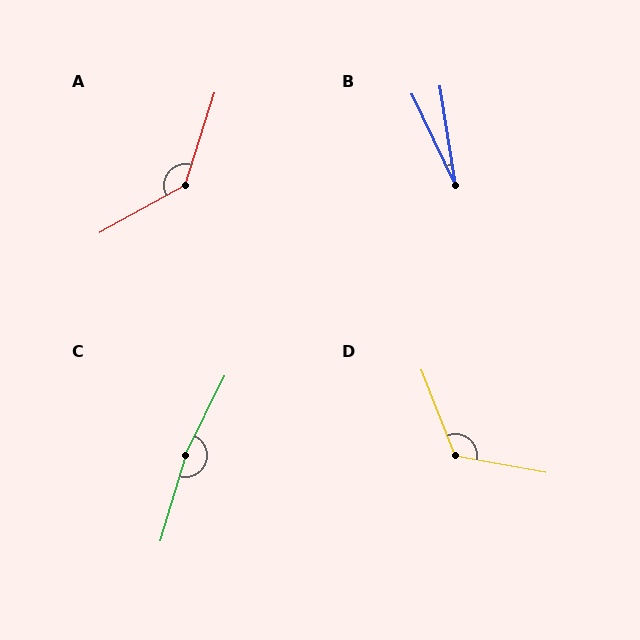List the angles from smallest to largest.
B (16°), D (122°), A (137°), C (170°).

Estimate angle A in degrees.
Approximately 137 degrees.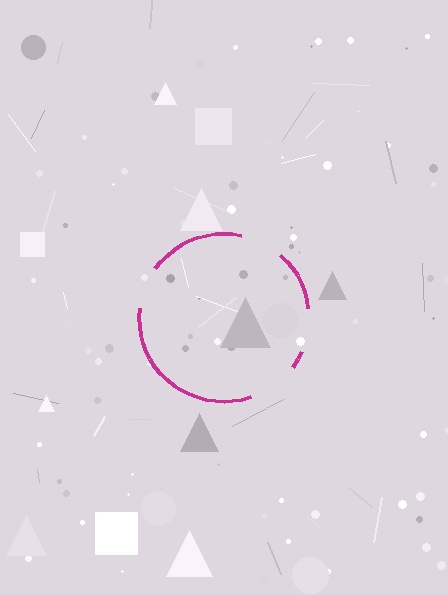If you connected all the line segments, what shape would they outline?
They would outline a circle.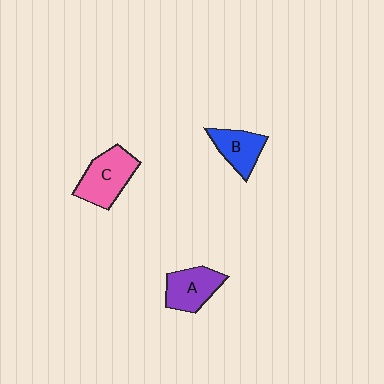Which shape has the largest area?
Shape C (pink).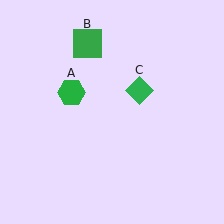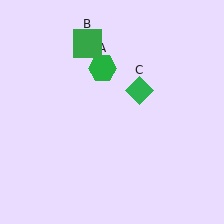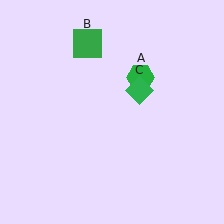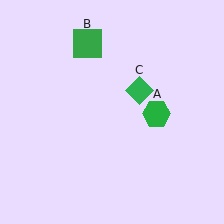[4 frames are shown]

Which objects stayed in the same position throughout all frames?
Green square (object B) and green diamond (object C) remained stationary.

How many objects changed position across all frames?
1 object changed position: green hexagon (object A).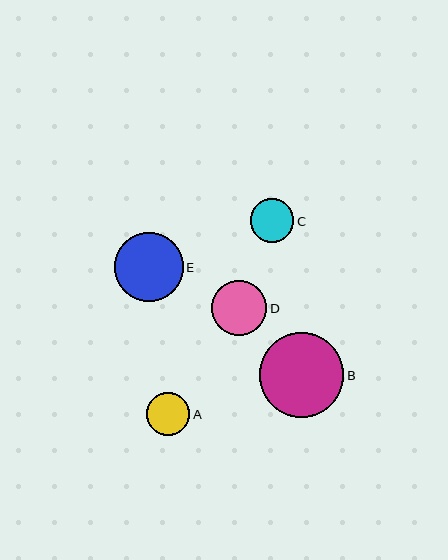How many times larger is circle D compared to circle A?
Circle D is approximately 1.3 times the size of circle A.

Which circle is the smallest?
Circle A is the smallest with a size of approximately 43 pixels.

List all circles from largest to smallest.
From largest to smallest: B, E, D, C, A.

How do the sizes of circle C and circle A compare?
Circle C and circle A are approximately the same size.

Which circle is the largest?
Circle B is the largest with a size of approximately 84 pixels.